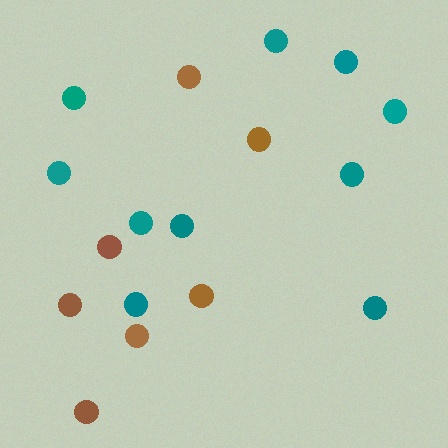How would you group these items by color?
There are 2 groups: one group of teal circles (10) and one group of brown circles (7).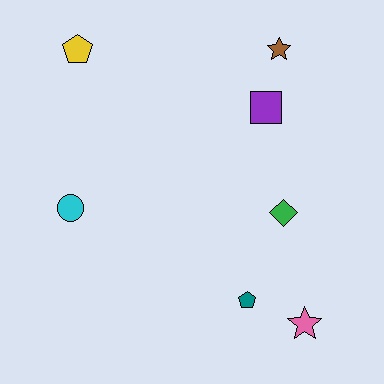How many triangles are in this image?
There are no triangles.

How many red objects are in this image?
There are no red objects.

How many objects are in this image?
There are 7 objects.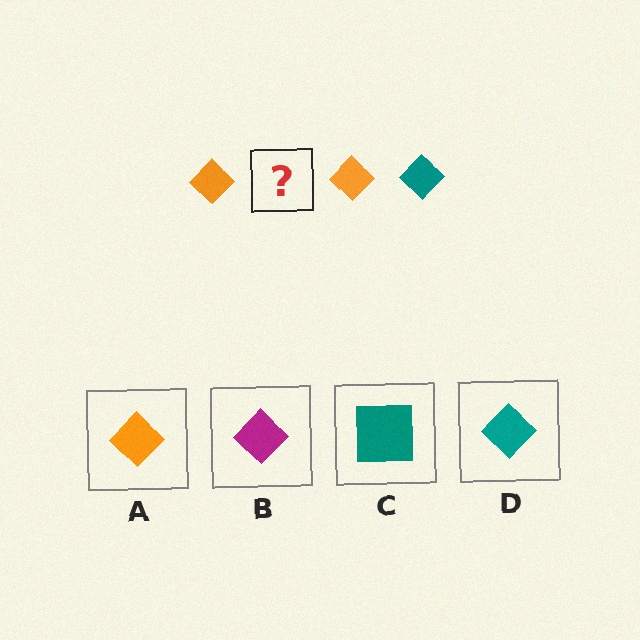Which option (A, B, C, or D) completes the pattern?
D.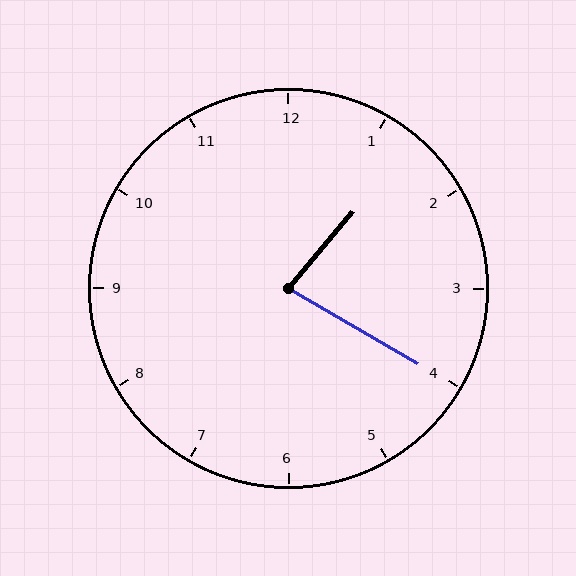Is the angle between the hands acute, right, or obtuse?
It is acute.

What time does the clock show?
1:20.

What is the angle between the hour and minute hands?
Approximately 80 degrees.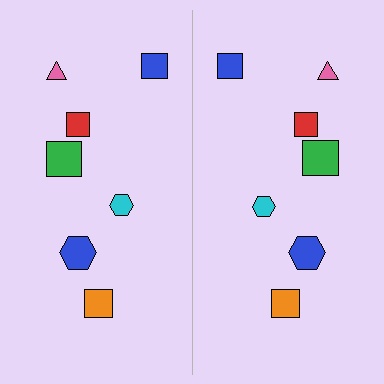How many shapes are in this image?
There are 14 shapes in this image.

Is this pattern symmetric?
Yes, this pattern has bilateral (reflection) symmetry.